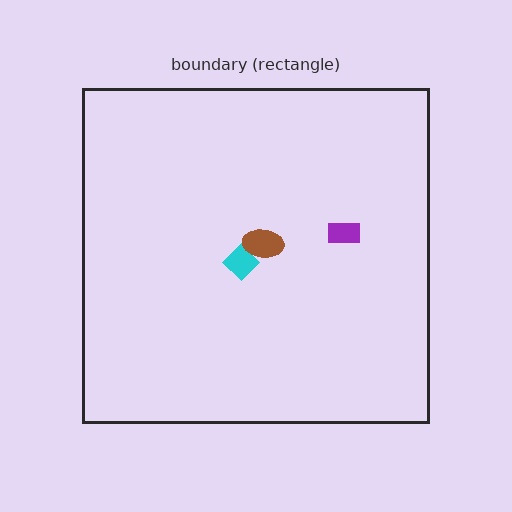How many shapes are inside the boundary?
3 inside, 0 outside.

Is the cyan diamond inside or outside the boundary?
Inside.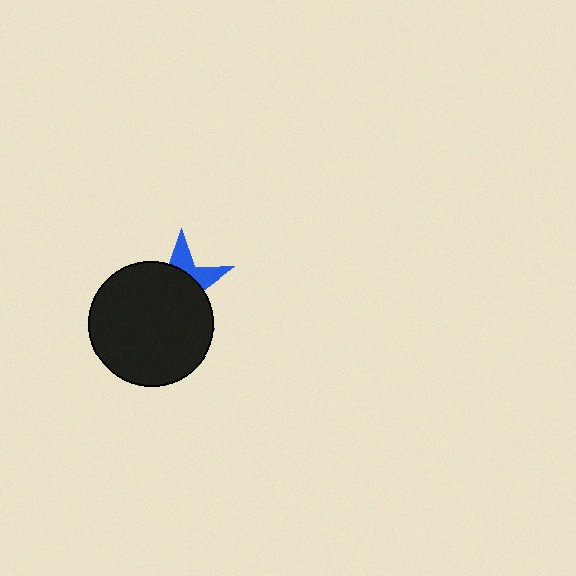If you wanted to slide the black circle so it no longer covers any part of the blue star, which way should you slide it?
Slide it down — that is the most direct way to separate the two shapes.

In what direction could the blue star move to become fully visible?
The blue star could move up. That would shift it out from behind the black circle entirely.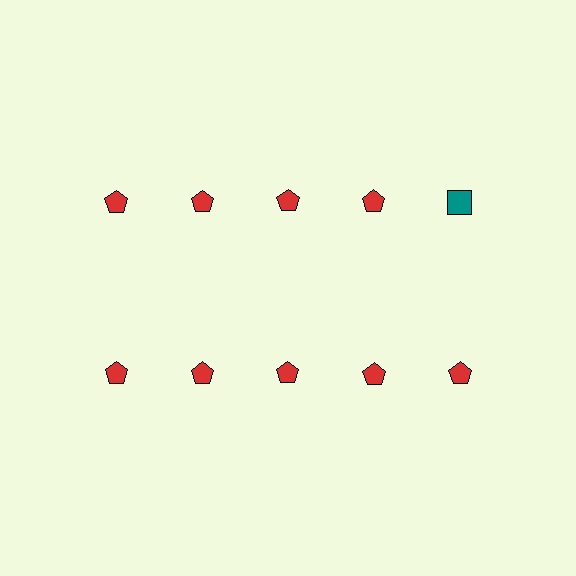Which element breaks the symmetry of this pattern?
The teal square in the top row, rightmost column breaks the symmetry. All other shapes are red pentagons.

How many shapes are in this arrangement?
There are 10 shapes arranged in a grid pattern.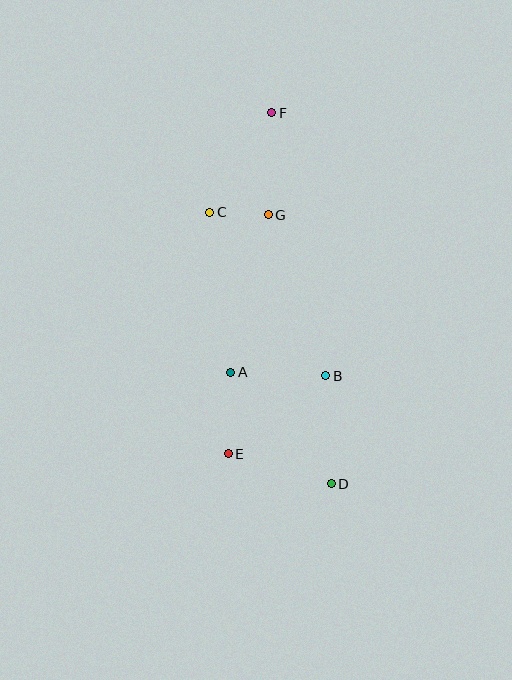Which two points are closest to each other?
Points C and G are closest to each other.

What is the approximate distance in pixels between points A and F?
The distance between A and F is approximately 263 pixels.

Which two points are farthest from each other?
Points D and F are farthest from each other.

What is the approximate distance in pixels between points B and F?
The distance between B and F is approximately 269 pixels.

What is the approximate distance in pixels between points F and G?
The distance between F and G is approximately 102 pixels.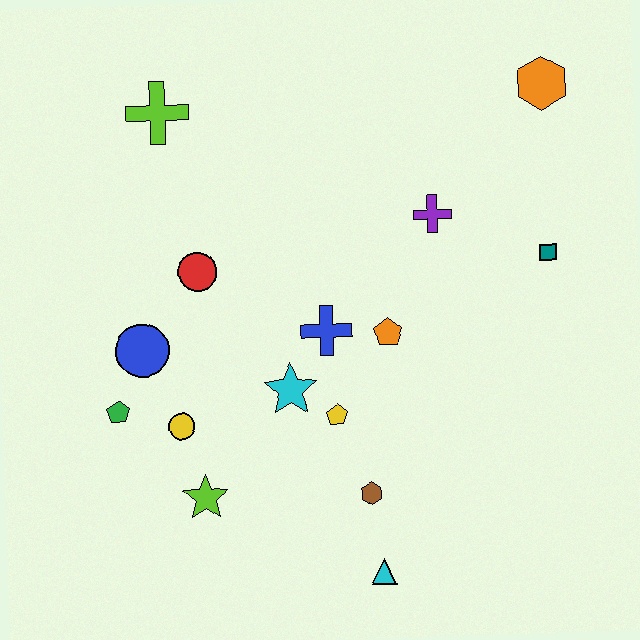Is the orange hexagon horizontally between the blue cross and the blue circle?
No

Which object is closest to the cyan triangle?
The brown hexagon is closest to the cyan triangle.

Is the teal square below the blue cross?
No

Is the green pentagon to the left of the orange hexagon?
Yes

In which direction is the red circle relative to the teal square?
The red circle is to the left of the teal square.